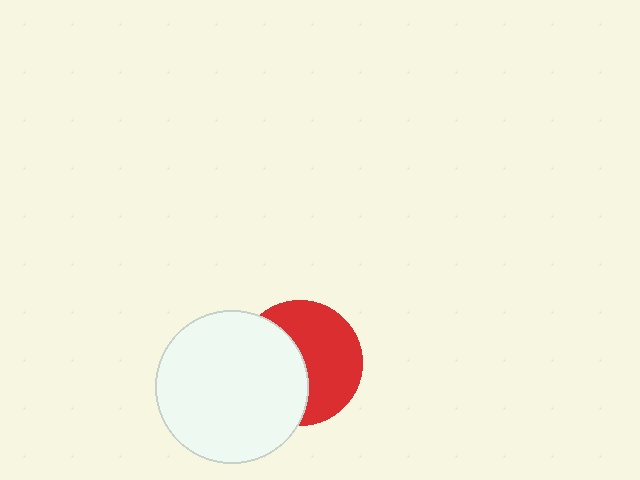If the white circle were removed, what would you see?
You would see the complete red circle.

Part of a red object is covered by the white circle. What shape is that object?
It is a circle.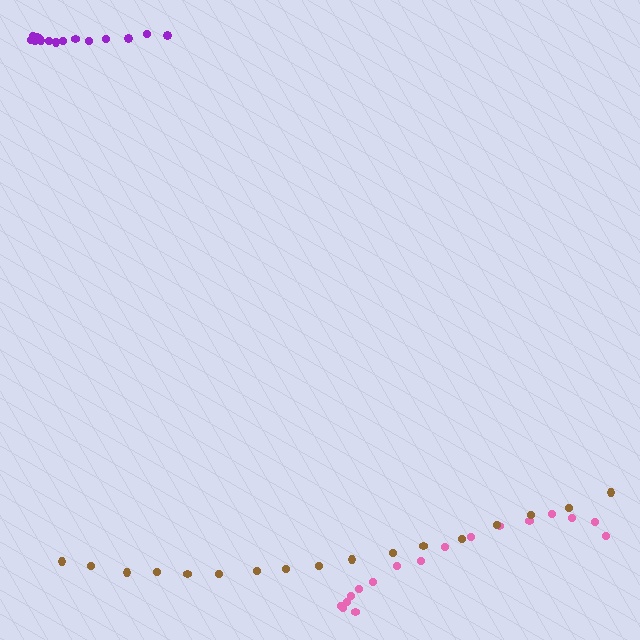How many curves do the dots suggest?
There are 3 distinct paths.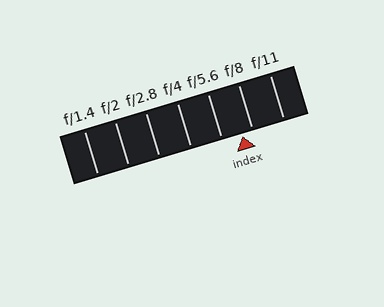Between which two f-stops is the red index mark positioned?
The index mark is between f/5.6 and f/8.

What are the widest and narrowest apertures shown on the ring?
The widest aperture shown is f/1.4 and the narrowest is f/11.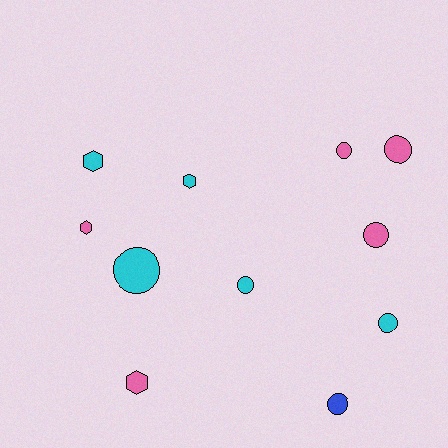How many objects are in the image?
There are 11 objects.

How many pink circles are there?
There are 3 pink circles.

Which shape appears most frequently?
Circle, with 7 objects.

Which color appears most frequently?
Pink, with 5 objects.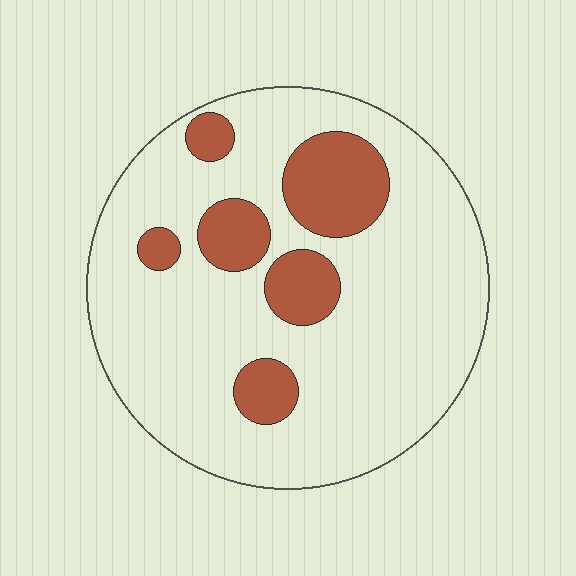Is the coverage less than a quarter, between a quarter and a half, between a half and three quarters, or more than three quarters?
Less than a quarter.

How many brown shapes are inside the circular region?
6.